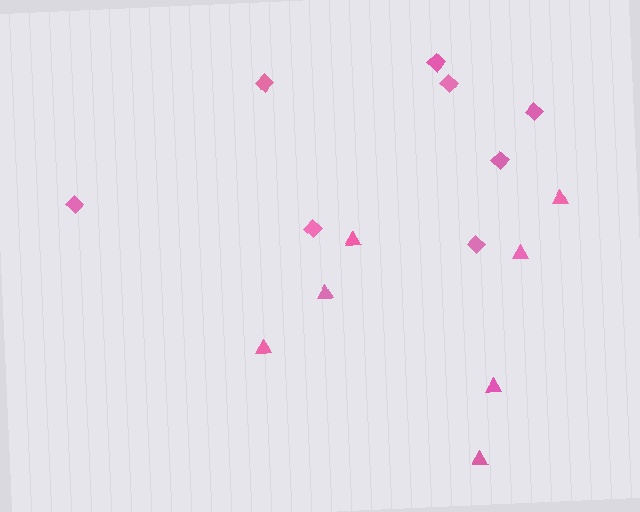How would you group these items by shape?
There are 2 groups: one group of triangles (7) and one group of diamonds (8).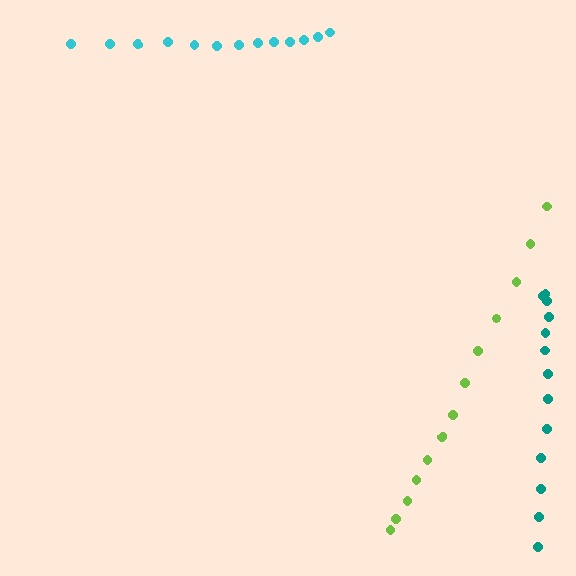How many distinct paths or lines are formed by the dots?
There are 3 distinct paths.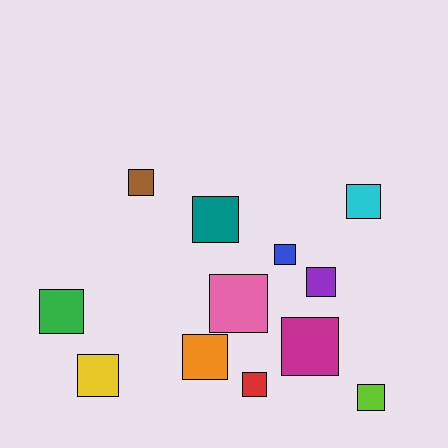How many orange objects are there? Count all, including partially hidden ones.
There is 1 orange object.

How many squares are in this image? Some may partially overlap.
There are 12 squares.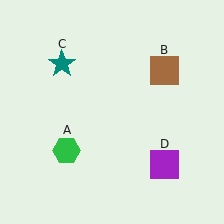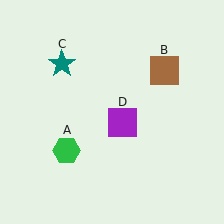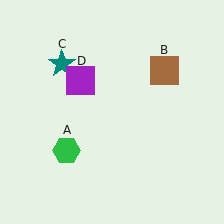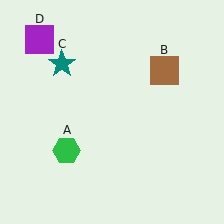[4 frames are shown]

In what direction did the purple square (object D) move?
The purple square (object D) moved up and to the left.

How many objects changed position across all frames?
1 object changed position: purple square (object D).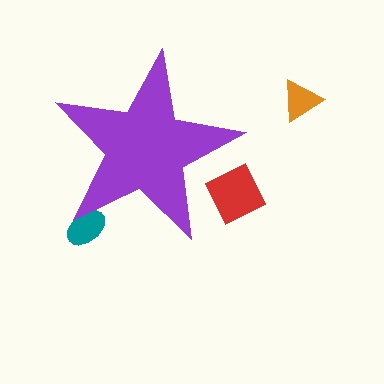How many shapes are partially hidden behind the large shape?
2 shapes are partially hidden.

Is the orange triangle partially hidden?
No, the orange triangle is fully visible.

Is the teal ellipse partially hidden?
Yes, the teal ellipse is partially hidden behind the purple star.